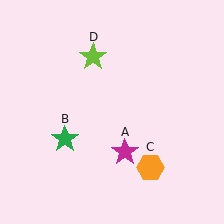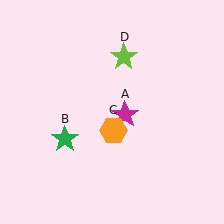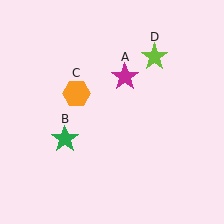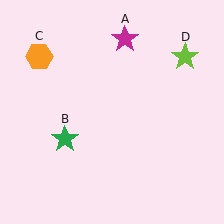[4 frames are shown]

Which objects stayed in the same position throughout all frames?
Green star (object B) remained stationary.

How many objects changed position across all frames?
3 objects changed position: magenta star (object A), orange hexagon (object C), lime star (object D).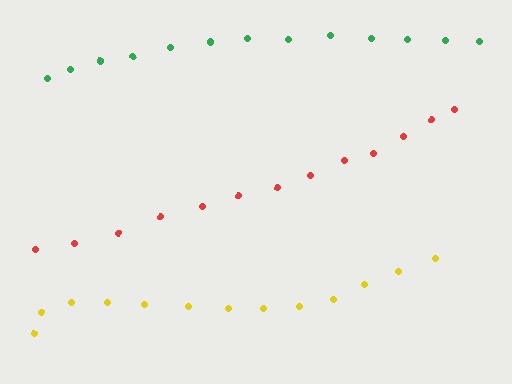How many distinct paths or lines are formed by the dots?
There are 3 distinct paths.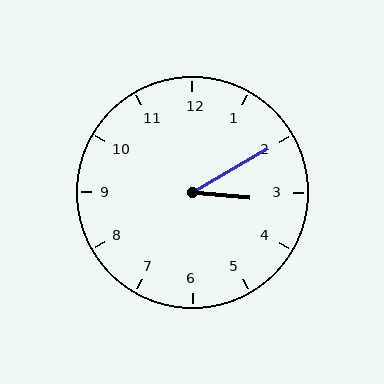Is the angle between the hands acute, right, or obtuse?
It is acute.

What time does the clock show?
3:10.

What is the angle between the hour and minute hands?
Approximately 35 degrees.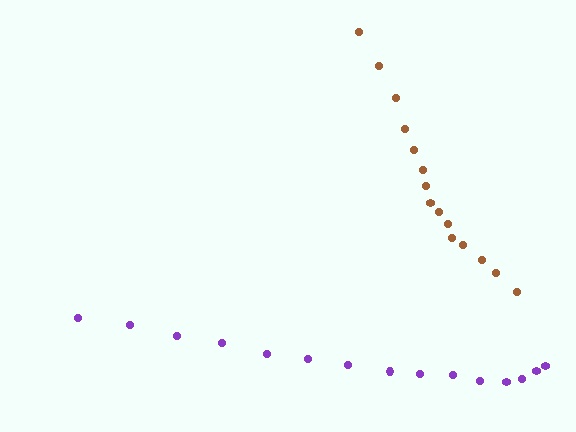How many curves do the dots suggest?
There are 2 distinct paths.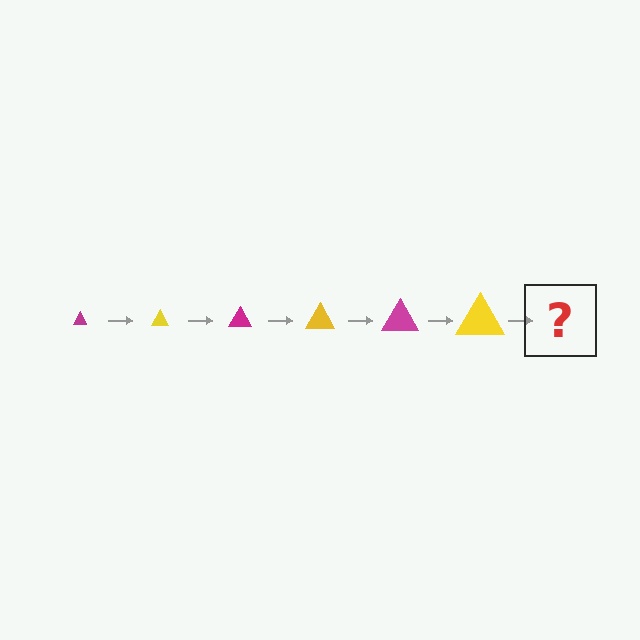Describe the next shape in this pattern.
It should be a magenta triangle, larger than the previous one.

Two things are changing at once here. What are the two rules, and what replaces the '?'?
The two rules are that the triangle grows larger each step and the color cycles through magenta and yellow. The '?' should be a magenta triangle, larger than the previous one.